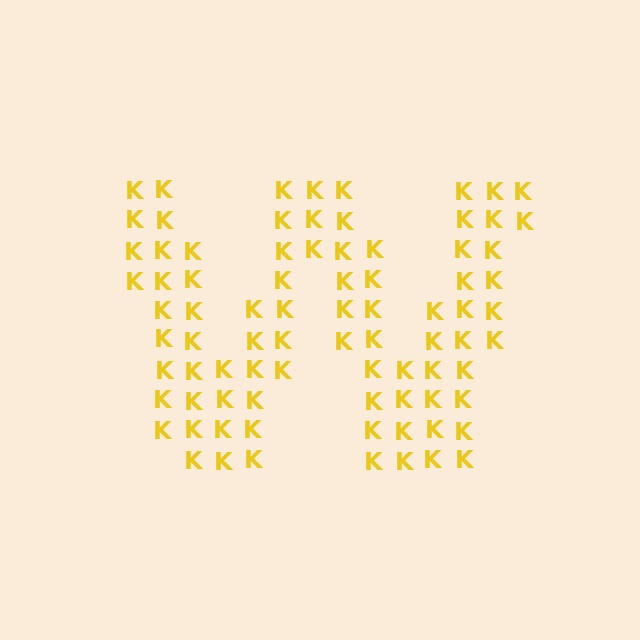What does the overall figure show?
The overall figure shows the letter W.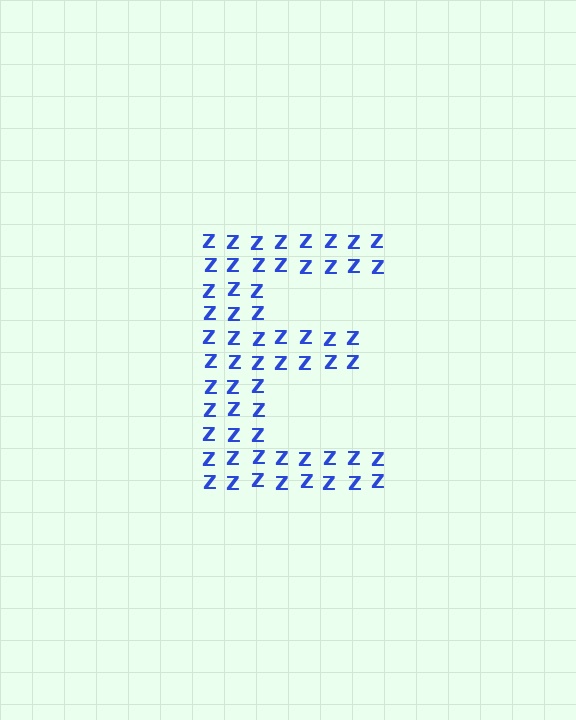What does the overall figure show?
The overall figure shows the letter E.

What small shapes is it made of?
It is made of small letter Z's.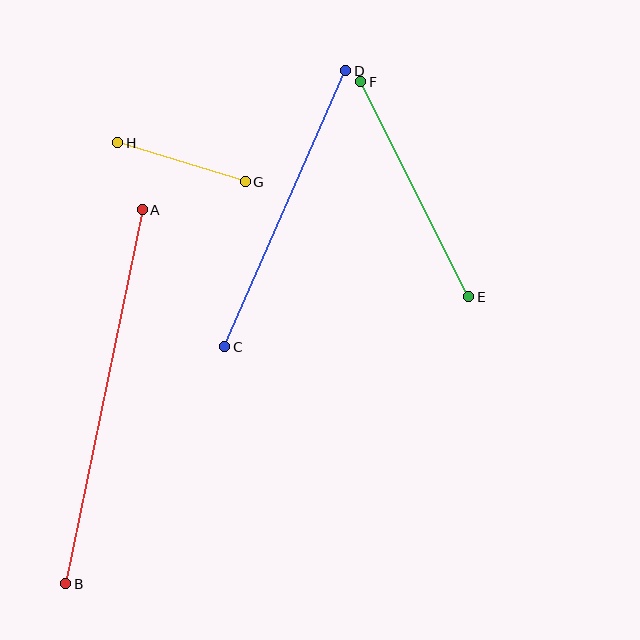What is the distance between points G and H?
The distance is approximately 133 pixels.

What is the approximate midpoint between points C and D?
The midpoint is at approximately (285, 209) pixels.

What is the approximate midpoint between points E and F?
The midpoint is at approximately (415, 189) pixels.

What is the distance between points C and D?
The distance is approximately 302 pixels.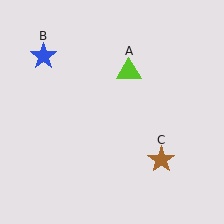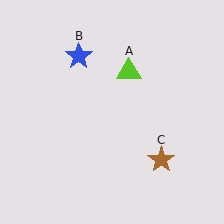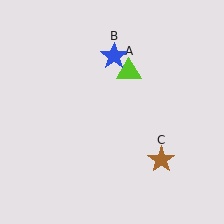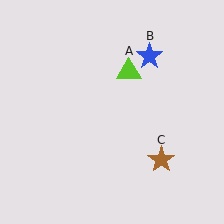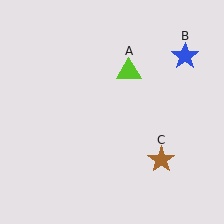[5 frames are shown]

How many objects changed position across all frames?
1 object changed position: blue star (object B).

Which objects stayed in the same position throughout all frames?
Lime triangle (object A) and brown star (object C) remained stationary.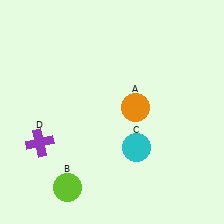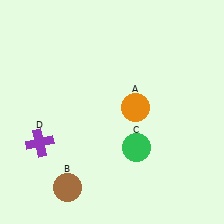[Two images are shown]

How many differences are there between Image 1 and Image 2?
There are 2 differences between the two images.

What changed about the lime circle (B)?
In Image 1, B is lime. In Image 2, it changed to brown.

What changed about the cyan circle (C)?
In Image 1, C is cyan. In Image 2, it changed to green.